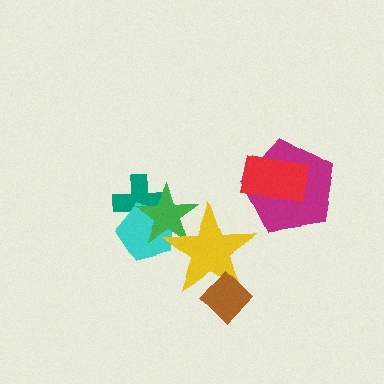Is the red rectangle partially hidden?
No, no other shape covers it.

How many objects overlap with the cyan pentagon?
3 objects overlap with the cyan pentagon.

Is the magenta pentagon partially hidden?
Yes, it is partially covered by another shape.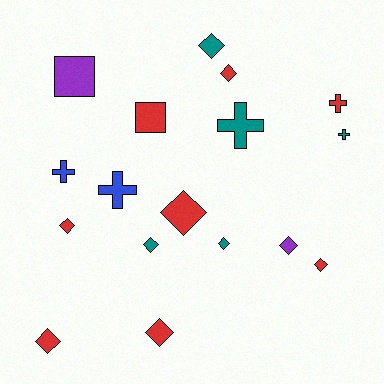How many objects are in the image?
There are 17 objects.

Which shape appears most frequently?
Diamond, with 10 objects.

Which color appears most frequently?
Red, with 8 objects.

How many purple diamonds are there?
There is 1 purple diamond.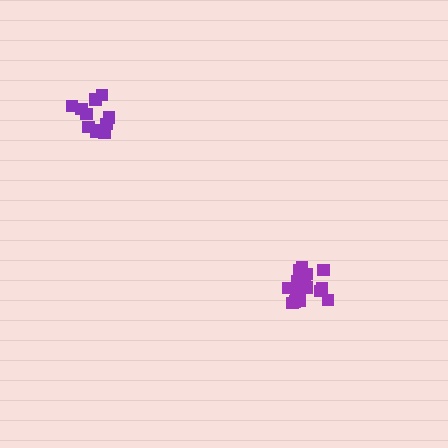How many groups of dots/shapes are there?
There are 2 groups.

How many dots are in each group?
Group 1: 19 dots, Group 2: 13 dots (32 total).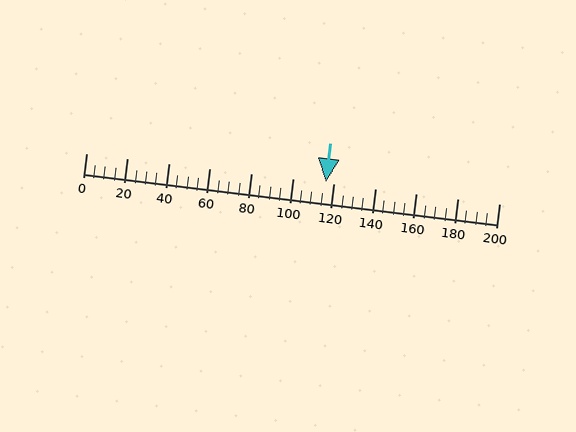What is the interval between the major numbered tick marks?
The major tick marks are spaced 20 units apart.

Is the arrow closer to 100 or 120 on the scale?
The arrow is closer to 120.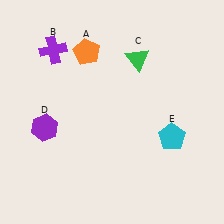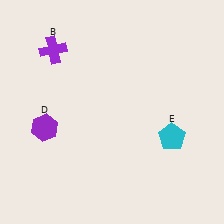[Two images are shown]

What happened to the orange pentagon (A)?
The orange pentagon (A) was removed in Image 2. It was in the top-left area of Image 1.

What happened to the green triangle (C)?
The green triangle (C) was removed in Image 2. It was in the top-right area of Image 1.